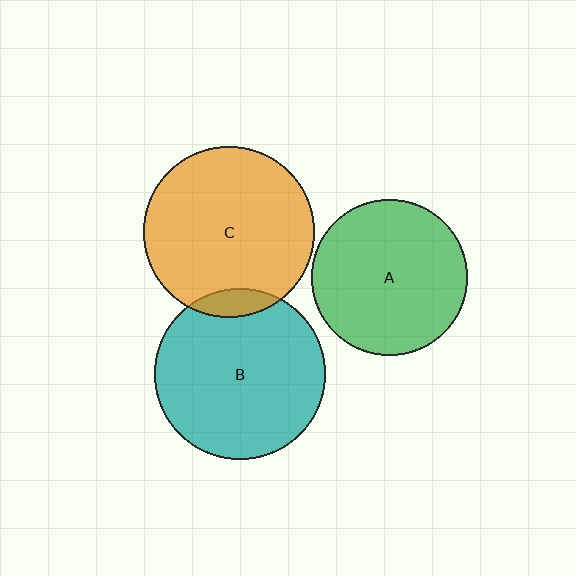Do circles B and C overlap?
Yes.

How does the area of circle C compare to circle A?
Approximately 1.2 times.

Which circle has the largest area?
Circle C (orange).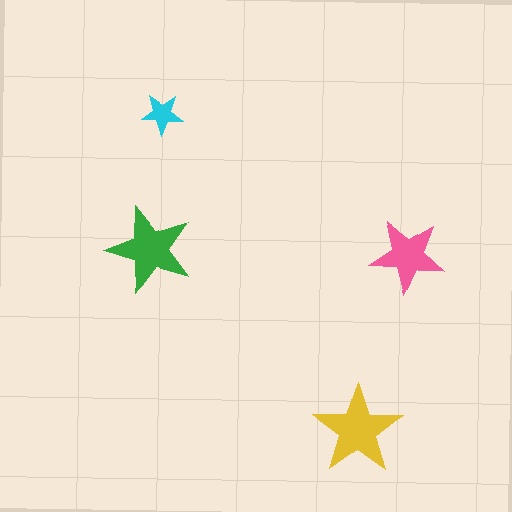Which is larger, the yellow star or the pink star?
The yellow one.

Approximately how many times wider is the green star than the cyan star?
About 2 times wider.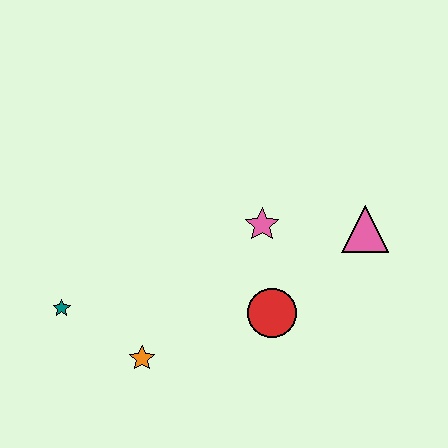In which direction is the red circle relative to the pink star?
The red circle is below the pink star.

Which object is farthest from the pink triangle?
The teal star is farthest from the pink triangle.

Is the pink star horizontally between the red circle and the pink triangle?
No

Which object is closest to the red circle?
The pink star is closest to the red circle.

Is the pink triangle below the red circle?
No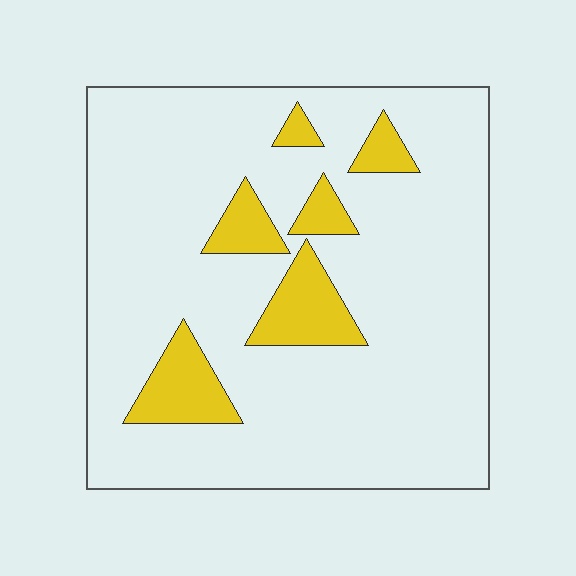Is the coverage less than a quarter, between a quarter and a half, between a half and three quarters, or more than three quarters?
Less than a quarter.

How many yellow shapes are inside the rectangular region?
6.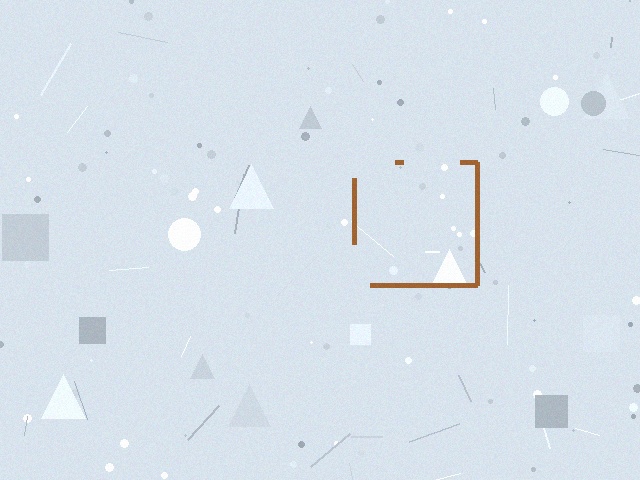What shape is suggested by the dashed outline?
The dashed outline suggests a square.